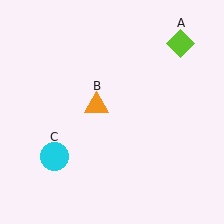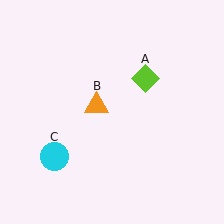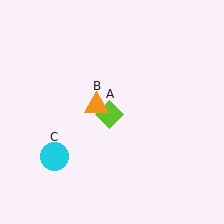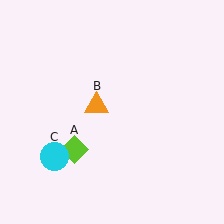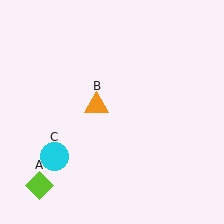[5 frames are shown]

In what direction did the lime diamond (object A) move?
The lime diamond (object A) moved down and to the left.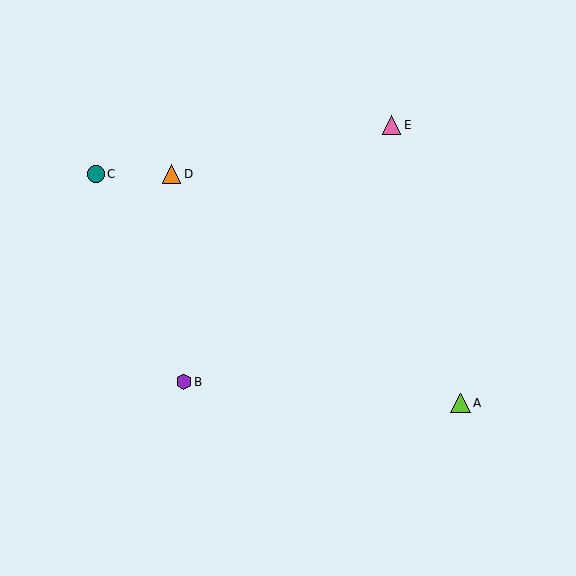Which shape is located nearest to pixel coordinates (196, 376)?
The purple hexagon (labeled B) at (184, 382) is nearest to that location.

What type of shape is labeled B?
Shape B is a purple hexagon.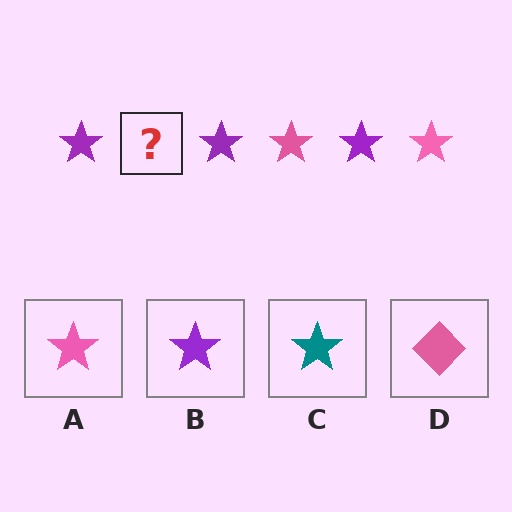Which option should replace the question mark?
Option A.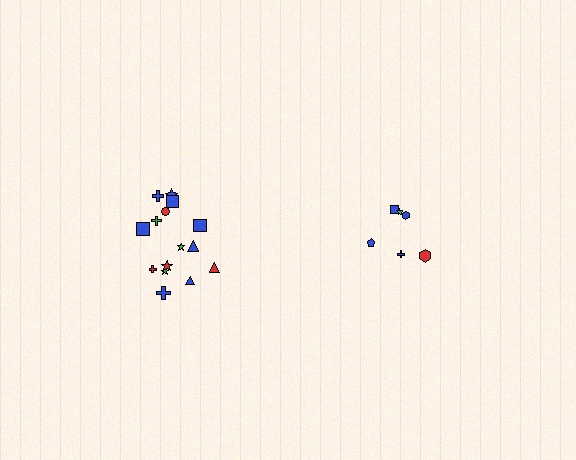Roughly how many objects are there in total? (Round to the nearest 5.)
Roughly 20 objects in total.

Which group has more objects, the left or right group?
The left group.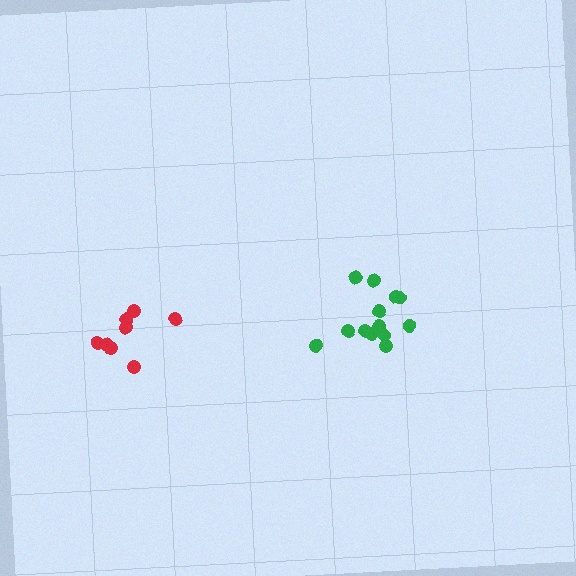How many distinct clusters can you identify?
There are 2 distinct clusters.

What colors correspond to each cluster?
The clusters are colored: green, red.